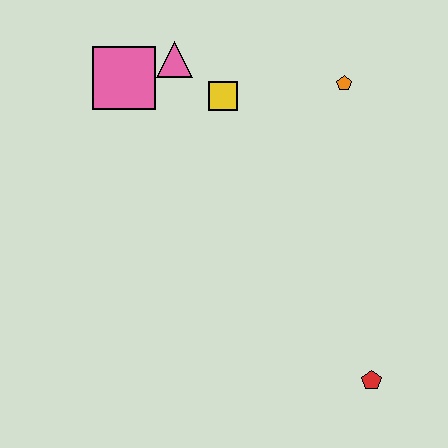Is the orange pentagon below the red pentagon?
No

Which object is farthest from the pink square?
The red pentagon is farthest from the pink square.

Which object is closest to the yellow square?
The pink triangle is closest to the yellow square.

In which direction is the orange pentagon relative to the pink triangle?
The orange pentagon is to the right of the pink triangle.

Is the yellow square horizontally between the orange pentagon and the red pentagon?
No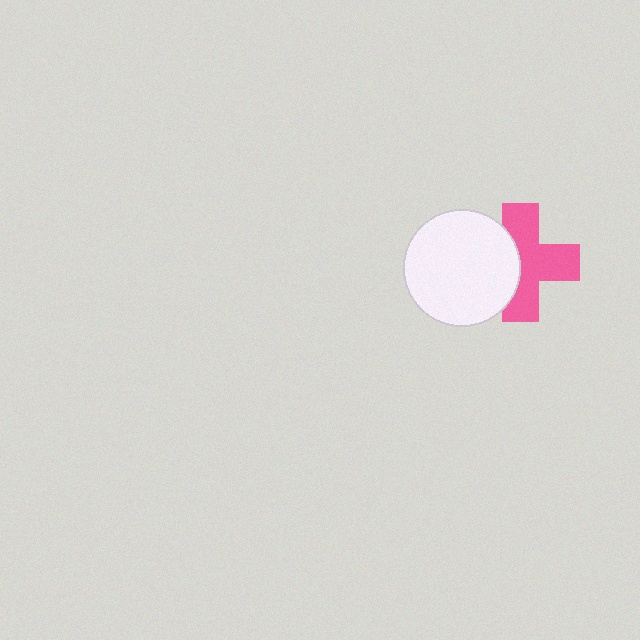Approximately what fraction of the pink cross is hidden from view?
Roughly 36% of the pink cross is hidden behind the white circle.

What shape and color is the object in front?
The object in front is a white circle.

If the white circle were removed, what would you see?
You would see the complete pink cross.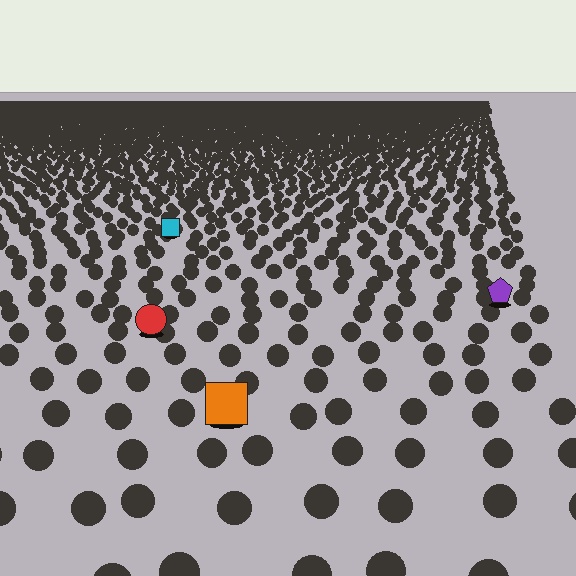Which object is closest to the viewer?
The orange square is closest. The texture marks near it are larger and more spread out.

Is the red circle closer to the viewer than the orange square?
No. The orange square is closer — you can tell from the texture gradient: the ground texture is coarser near it.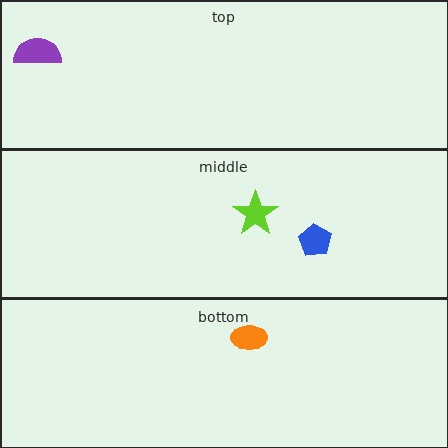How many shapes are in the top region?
1.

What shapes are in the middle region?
The blue pentagon, the lime star.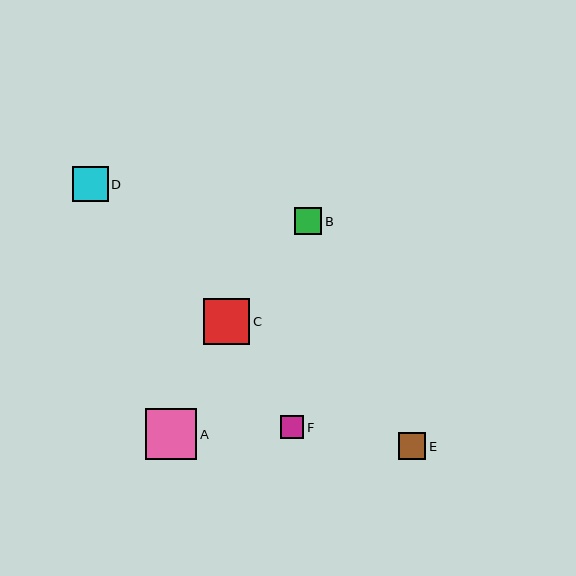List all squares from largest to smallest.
From largest to smallest: A, C, D, E, B, F.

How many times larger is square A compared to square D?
Square A is approximately 1.4 times the size of square D.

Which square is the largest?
Square A is the largest with a size of approximately 51 pixels.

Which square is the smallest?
Square F is the smallest with a size of approximately 23 pixels.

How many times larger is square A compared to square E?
Square A is approximately 1.9 times the size of square E.